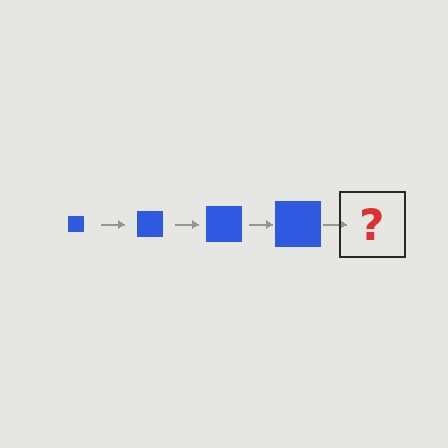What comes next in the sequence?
The next element should be a blue square, larger than the previous one.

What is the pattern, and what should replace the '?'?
The pattern is that the square gets progressively larger each step. The '?' should be a blue square, larger than the previous one.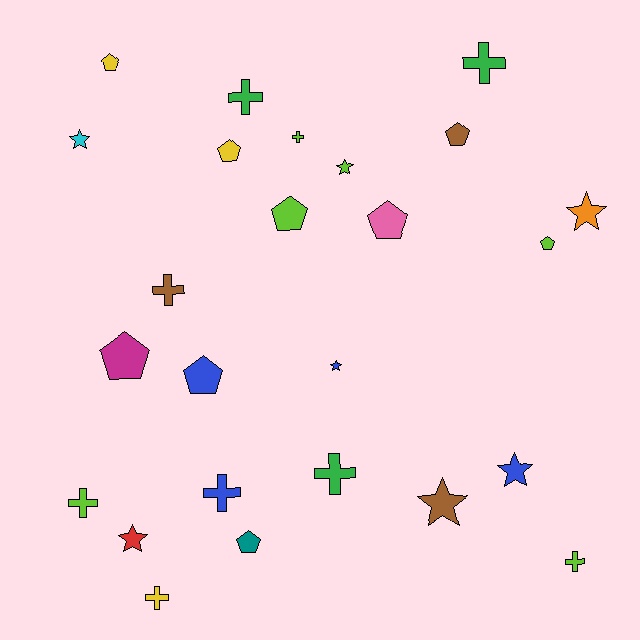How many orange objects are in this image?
There is 1 orange object.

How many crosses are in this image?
There are 9 crosses.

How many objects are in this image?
There are 25 objects.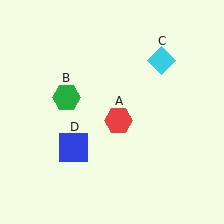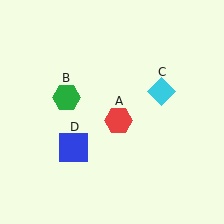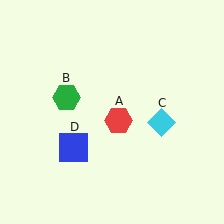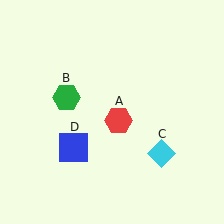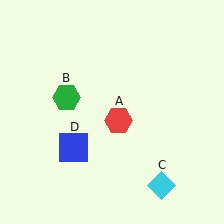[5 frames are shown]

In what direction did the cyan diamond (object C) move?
The cyan diamond (object C) moved down.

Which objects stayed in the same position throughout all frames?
Red hexagon (object A) and green hexagon (object B) and blue square (object D) remained stationary.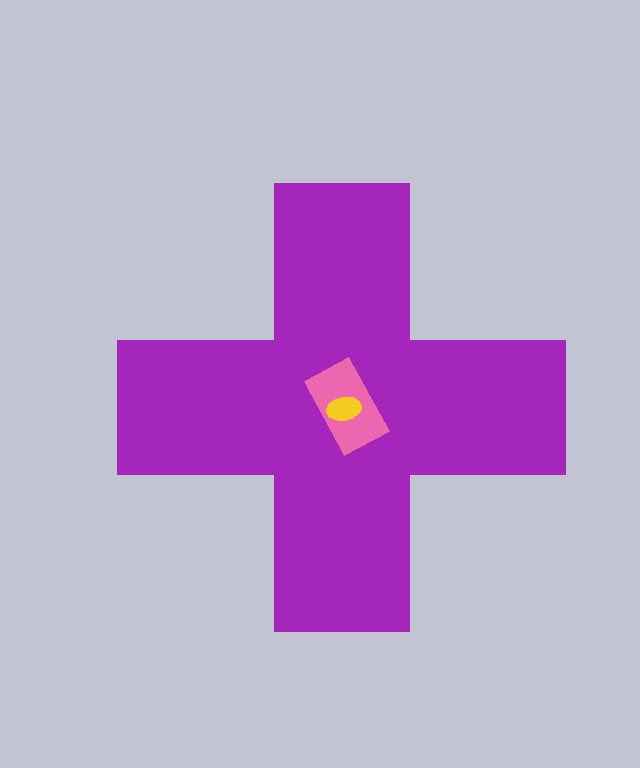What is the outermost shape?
The purple cross.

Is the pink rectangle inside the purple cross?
Yes.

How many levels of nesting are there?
3.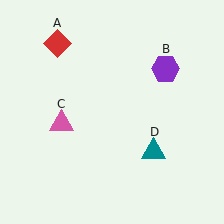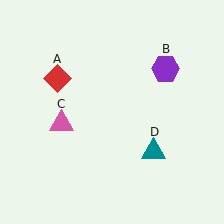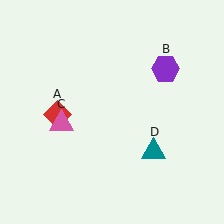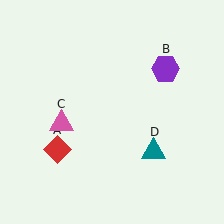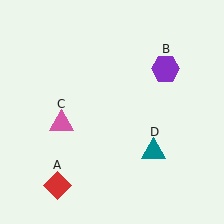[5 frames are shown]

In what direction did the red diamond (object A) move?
The red diamond (object A) moved down.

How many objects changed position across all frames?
1 object changed position: red diamond (object A).